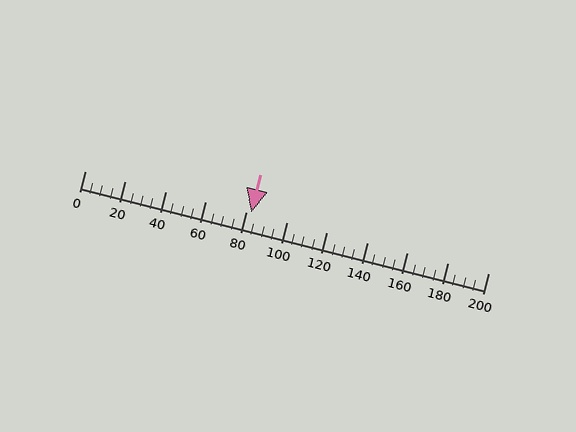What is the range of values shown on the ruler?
The ruler shows values from 0 to 200.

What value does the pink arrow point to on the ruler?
The pink arrow points to approximately 82.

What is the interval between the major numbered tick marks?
The major tick marks are spaced 20 units apart.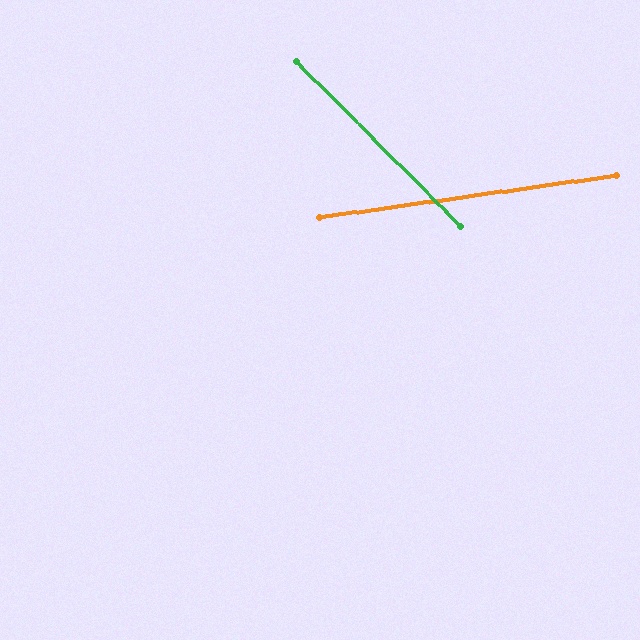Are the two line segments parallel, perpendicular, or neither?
Neither parallel nor perpendicular — they differ by about 53°.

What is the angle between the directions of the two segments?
Approximately 53 degrees.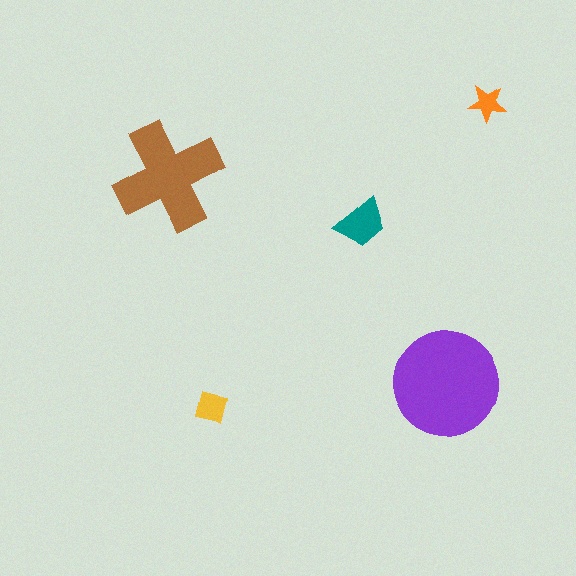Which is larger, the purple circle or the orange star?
The purple circle.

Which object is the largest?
The purple circle.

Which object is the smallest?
The orange star.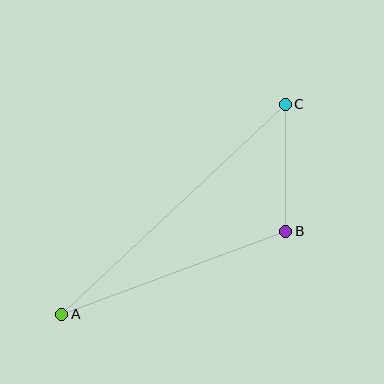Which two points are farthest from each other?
Points A and C are farthest from each other.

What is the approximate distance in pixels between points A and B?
The distance between A and B is approximately 239 pixels.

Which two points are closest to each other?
Points B and C are closest to each other.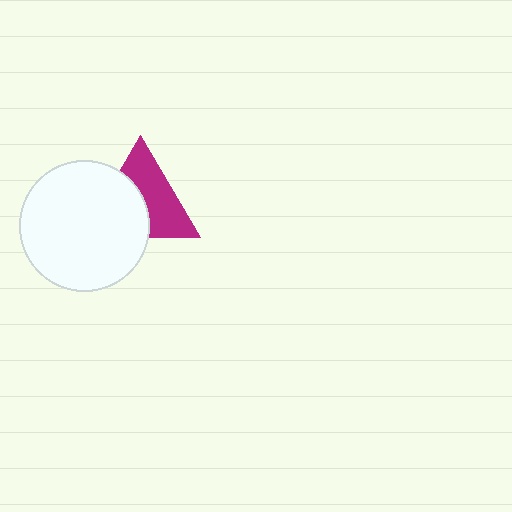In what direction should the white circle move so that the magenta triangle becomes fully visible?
The white circle should move toward the lower-left. That is the shortest direction to clear the overlap and leave the magenta triangle fully visible.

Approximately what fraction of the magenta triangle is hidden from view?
Roughly 46% of the magenta triangle is hidden behind the white circle.